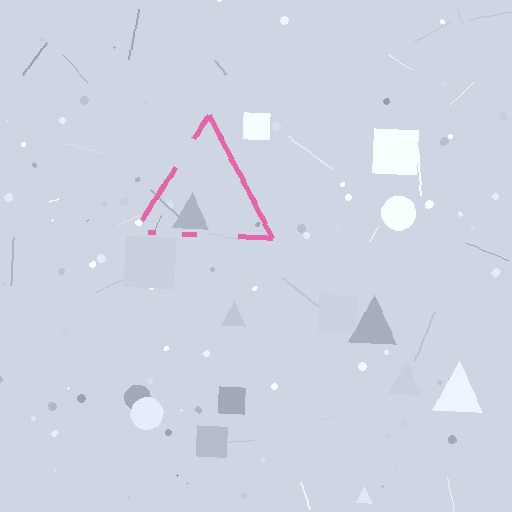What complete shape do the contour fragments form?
The contour fragments form a triangle.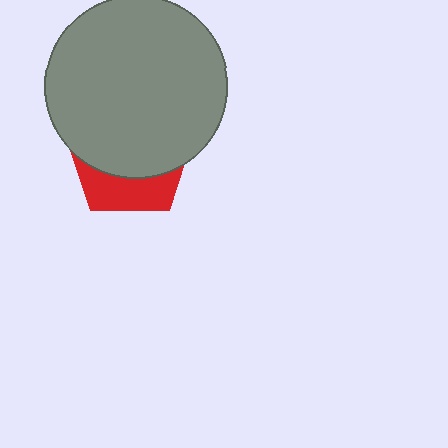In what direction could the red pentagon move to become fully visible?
The red pentagon could move down. That would shift it out from behind the gray circle entirely.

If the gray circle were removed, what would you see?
You would see the complete red pentagon.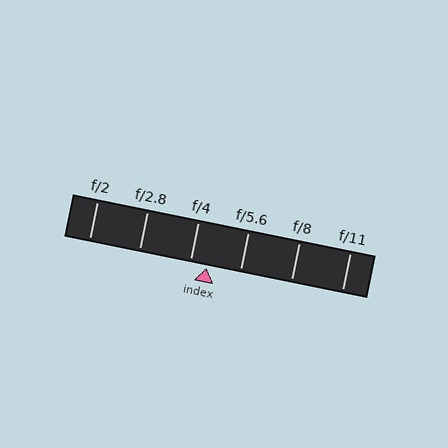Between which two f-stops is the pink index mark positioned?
The index mark is between f/4 and f/5.6.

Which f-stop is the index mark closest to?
The index mark is closest to f/4.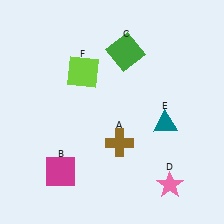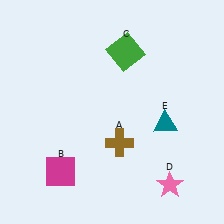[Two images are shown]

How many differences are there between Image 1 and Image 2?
There is 1 difference between the two images.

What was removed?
The lime square (F) was removed in Image 2.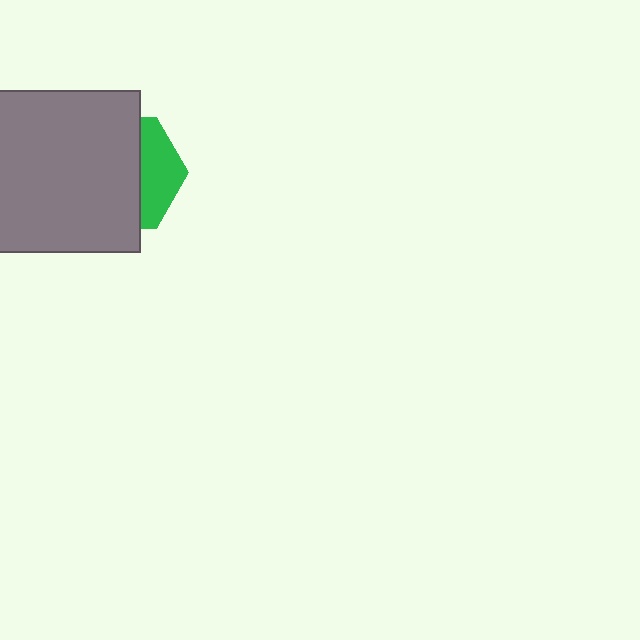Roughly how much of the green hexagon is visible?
A small part of it is visible (roughly 32%).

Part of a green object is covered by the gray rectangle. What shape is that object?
It is a hexagon.